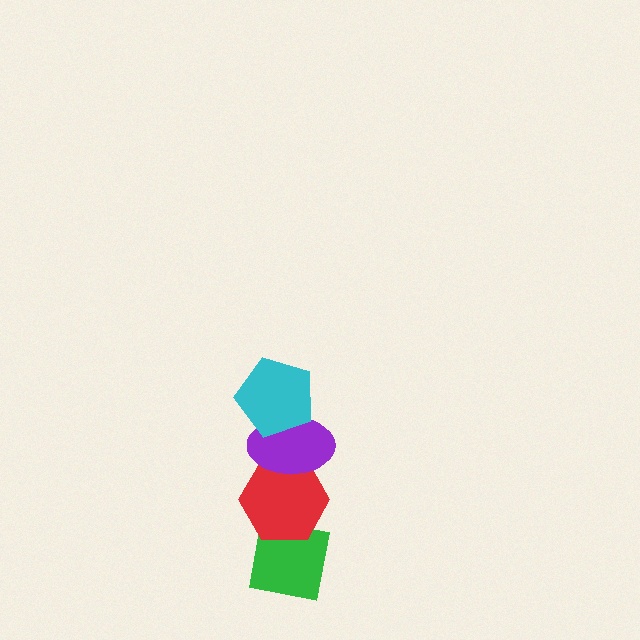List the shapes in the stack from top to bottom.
From top to bottom: the cyan pentagon, the purple ellipse, the red hexagon, the green square.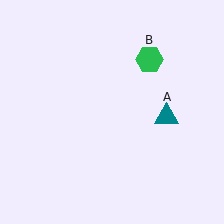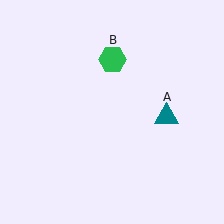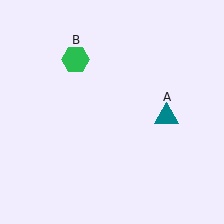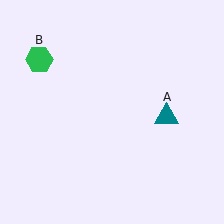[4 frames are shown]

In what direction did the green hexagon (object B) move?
The green hexagon (object B) moved left.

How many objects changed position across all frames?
1 object changed position: green hexagon (object B).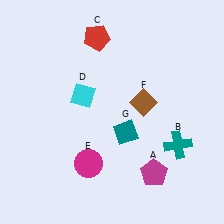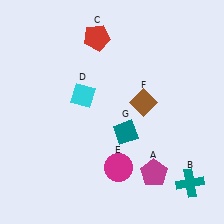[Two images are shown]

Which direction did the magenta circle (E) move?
The magenta circle (E) moved right.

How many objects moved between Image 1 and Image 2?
2 objects moved between the two images.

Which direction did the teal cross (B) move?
The teal cross (B) moved down.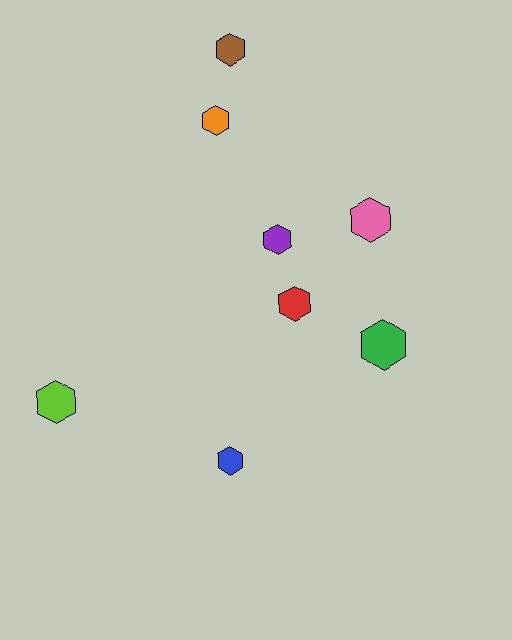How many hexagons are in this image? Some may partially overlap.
There are 8 hexagons.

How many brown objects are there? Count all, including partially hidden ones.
There is 1 brown object.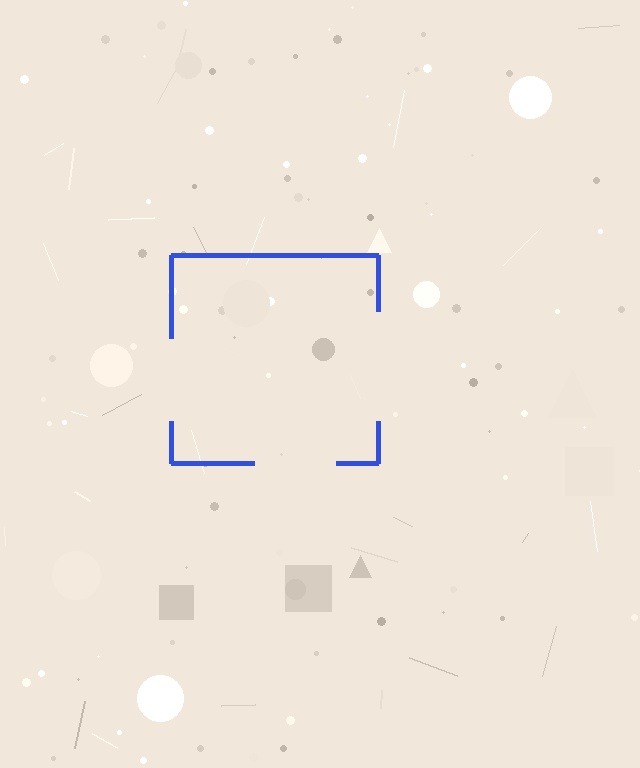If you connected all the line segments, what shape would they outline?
They would outline a square.